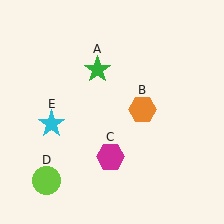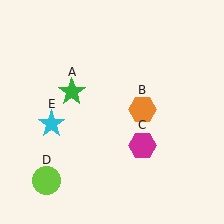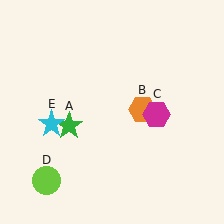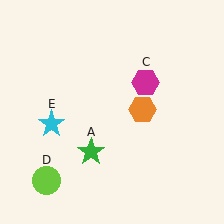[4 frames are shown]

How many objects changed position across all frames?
2 objects changed position: green star (object A), magenta hexagon (object C).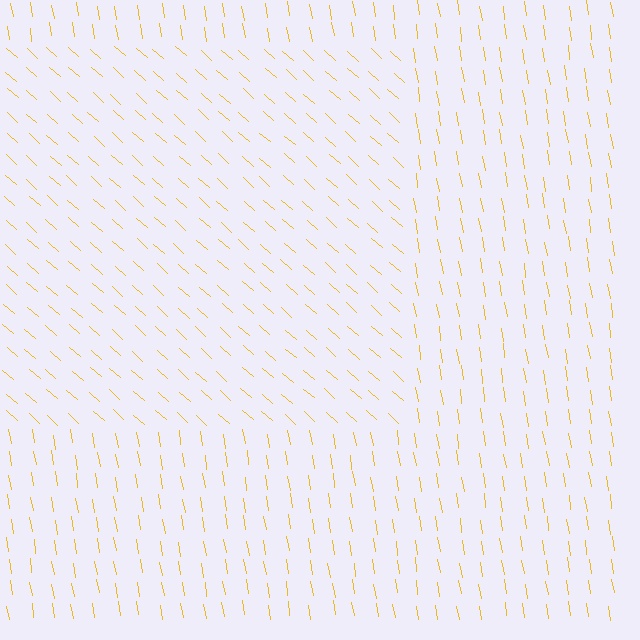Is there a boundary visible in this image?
Yes, there is a texture boundary formed by a change in line orientation.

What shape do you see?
I see a rectangle.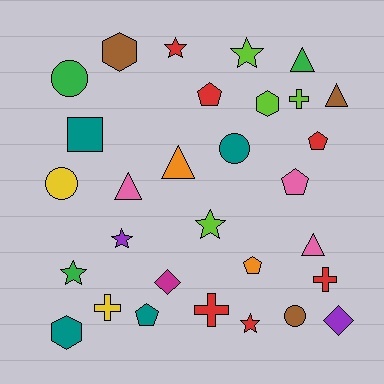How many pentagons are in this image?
There are 5 pentagons.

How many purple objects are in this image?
There are 2 purple objects.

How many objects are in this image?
There are 30 objects.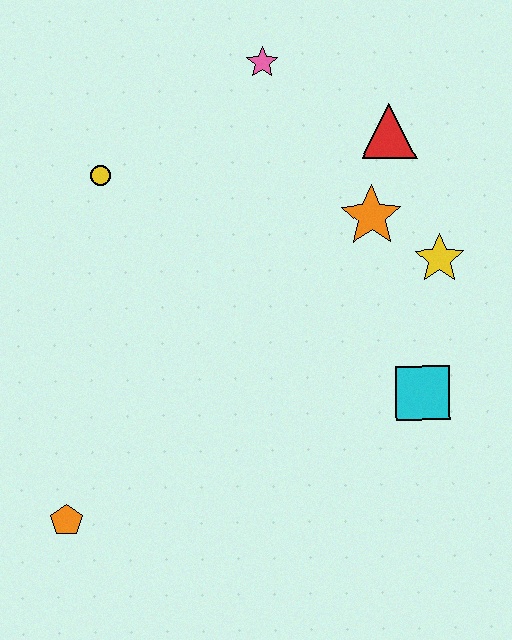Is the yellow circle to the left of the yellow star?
Yes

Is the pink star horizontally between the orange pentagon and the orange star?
Yes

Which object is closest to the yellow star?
The orange star is closest to the yellow star.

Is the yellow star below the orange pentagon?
No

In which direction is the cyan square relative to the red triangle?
The cyan square is below the red triangle.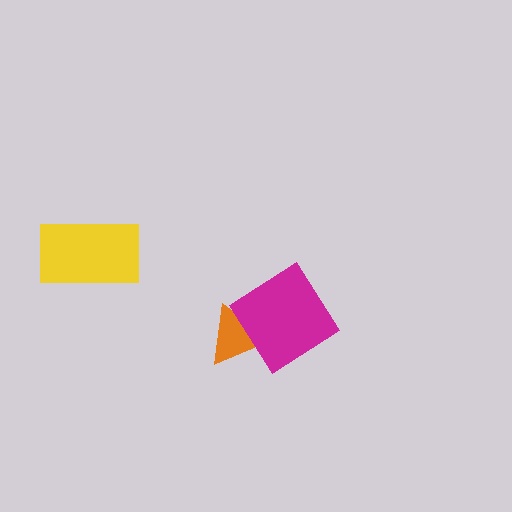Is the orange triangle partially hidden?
Yes, it is partially covered by another shape.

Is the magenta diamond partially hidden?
No, no other shape covers it.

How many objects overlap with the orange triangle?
1 object overlaps with the orange triangle.